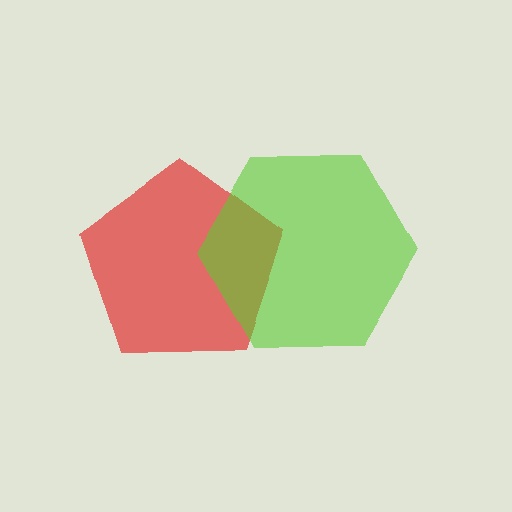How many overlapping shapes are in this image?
There are 2 overlapping shapes in the image.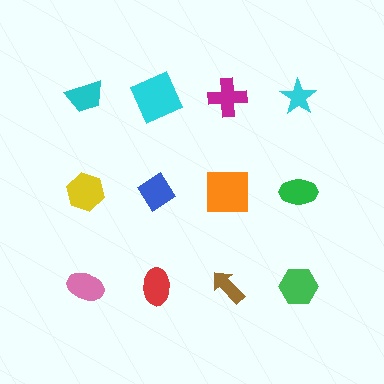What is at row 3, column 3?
A brown arrow.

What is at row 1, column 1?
A cyan trapezoid.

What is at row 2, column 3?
An orange square.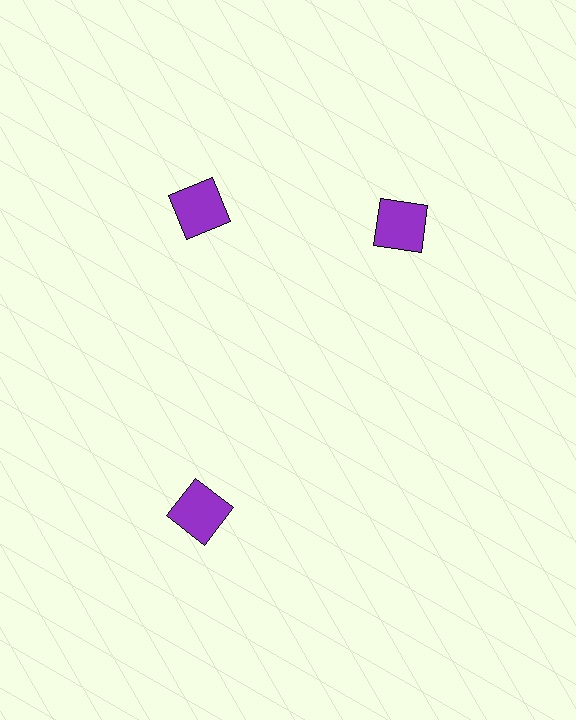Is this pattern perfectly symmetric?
No. The 3 purple squares are arranged in a ring, but one element near the 3 o'clock position is rotated out of alignment along the ring, breaking the 3-fold rotational symmetry.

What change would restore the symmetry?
The symmetry would be restored by rotating it back into even spacing with its neighbors so that all 3 squares sit at equal angles and equal distance from the center.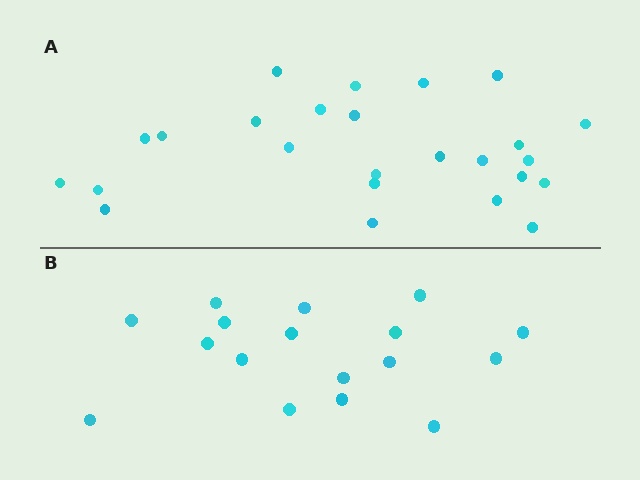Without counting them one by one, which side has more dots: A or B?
Region A (the top region) has more dots.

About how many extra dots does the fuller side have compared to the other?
Region A has roughly 8 or so more dots than region B.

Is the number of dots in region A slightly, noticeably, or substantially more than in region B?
Region A has substantially more. The ratio is roughly 1.5 to 1.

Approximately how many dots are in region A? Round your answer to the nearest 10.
About 20 dots. (The exact count is 25, which rounds to 20.)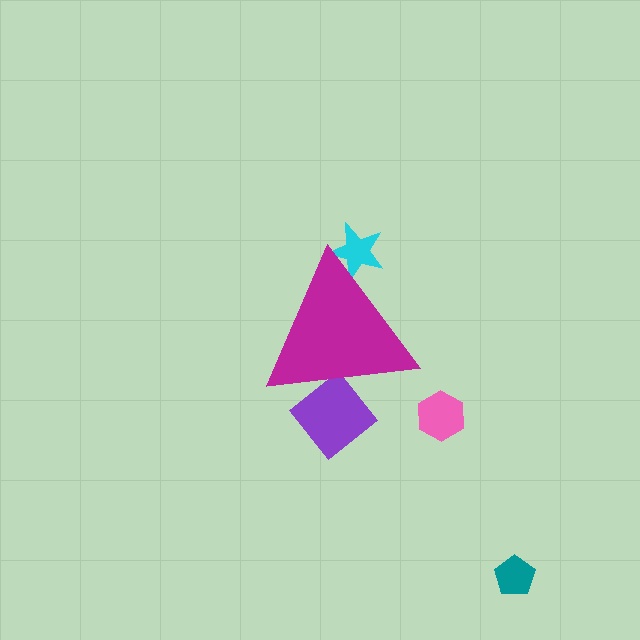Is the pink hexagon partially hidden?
No, the pink hexagon is fully visible.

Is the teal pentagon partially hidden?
No, the teal pentagon is fully visible.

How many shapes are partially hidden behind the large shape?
2 shapes are partially hidden.